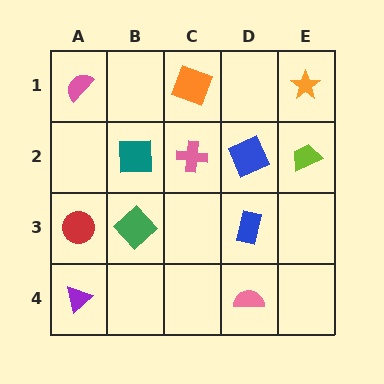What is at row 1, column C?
An orange square.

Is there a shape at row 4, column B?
No, that cell is empty.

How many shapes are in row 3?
3 shapes.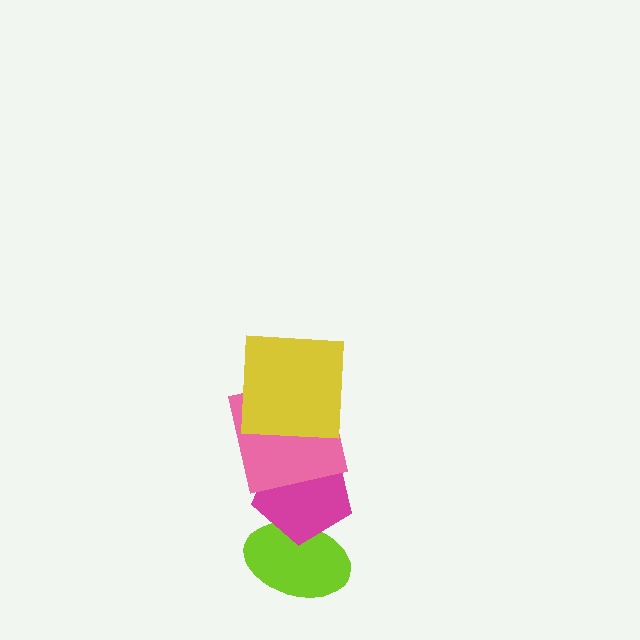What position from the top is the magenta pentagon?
The magenta pentagon is 3rd from the top.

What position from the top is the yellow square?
The yellow square is 1st from the top.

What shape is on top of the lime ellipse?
The magenta pentagon is on top of the lime ellipse.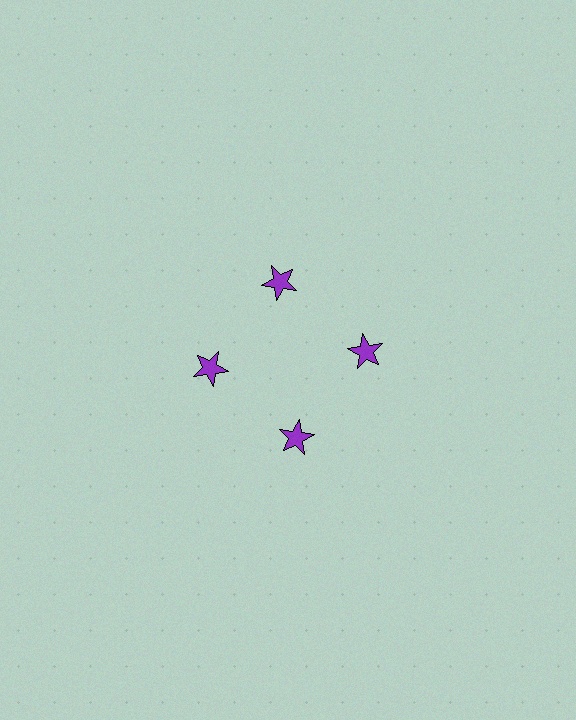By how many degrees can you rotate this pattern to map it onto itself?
The pattern maps onto itself every 90 degrees of rotation.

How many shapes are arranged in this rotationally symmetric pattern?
There are 4 shapes, arranged in 4 groups of 1.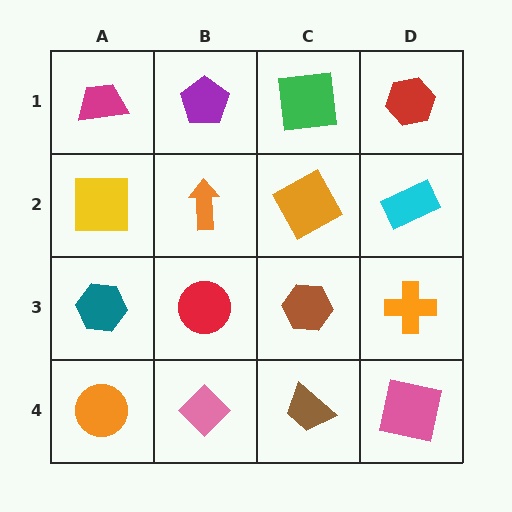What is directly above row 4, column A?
A teal hexagon.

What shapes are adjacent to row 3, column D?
A cyan rectangle (row 2, column D), a pink square (row 4, column D), a brown hexagon (row 3, column C).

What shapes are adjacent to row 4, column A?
A teal hexagon (row 3, column A), a pink diamond (row 4, column B).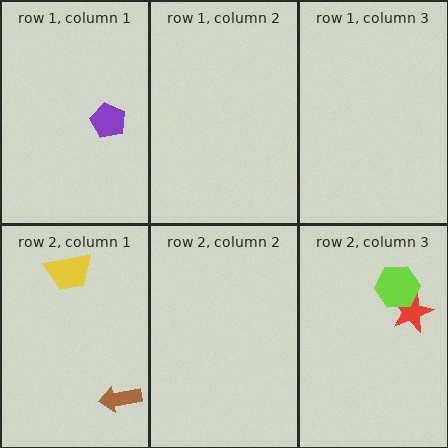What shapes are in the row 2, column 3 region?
The red star, the lime hexagon.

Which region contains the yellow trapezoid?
The row 2, column 1 region.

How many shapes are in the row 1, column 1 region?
1.